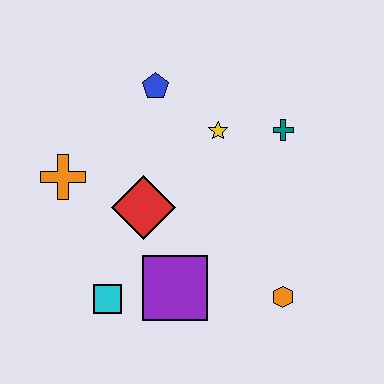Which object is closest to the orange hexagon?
The purple square is closest to the orange hexagon.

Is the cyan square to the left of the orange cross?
No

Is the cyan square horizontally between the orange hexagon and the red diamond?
No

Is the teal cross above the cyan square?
Yes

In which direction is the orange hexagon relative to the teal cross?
The orange hexagon is below the teal cross.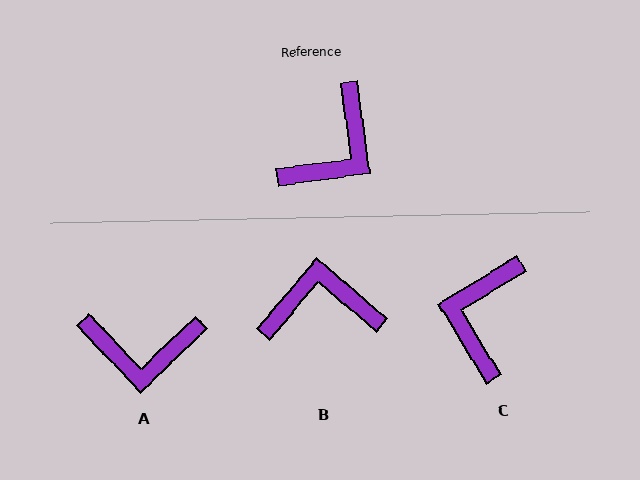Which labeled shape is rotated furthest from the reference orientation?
C, about 156 degrees away.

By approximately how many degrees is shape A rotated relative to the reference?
Approximately 54 degrees clockwise.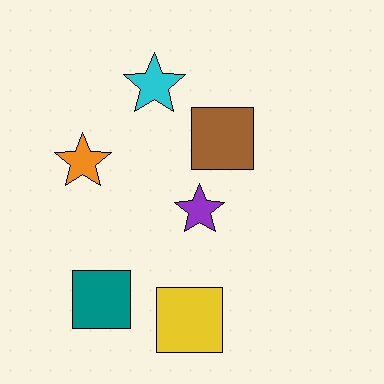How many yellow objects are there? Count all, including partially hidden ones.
There is 1 yellow object.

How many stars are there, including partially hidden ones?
There are 3 stars.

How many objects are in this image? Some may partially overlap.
There are 6 objects.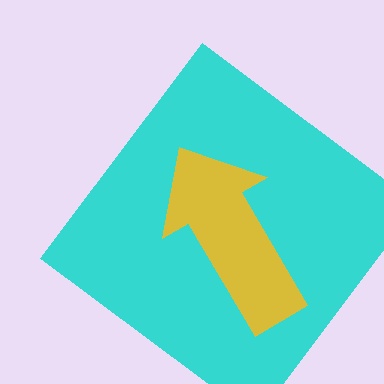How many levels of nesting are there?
2.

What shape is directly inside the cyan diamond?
The yellow arrow.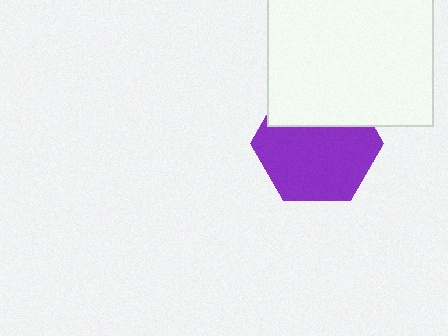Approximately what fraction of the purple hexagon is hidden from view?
Roughly 33% of the purple hexagon is hidden behind the white square.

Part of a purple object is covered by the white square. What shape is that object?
It is a hexagon.